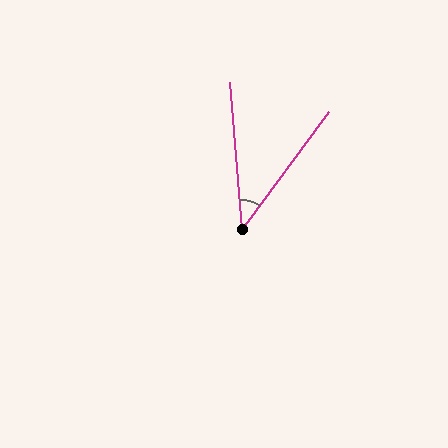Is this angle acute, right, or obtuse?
It is acute.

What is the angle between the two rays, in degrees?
Approximately 41 degrees.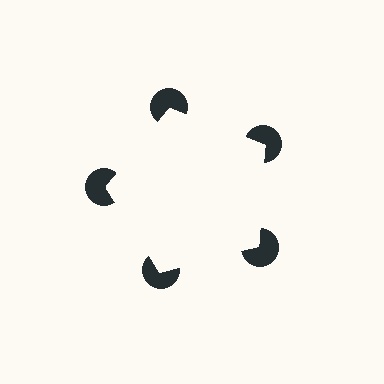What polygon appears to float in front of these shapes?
An illusory pentagon — its edges are inferred from the aligned wedge cuts in the pac-man discs, not physically drawn.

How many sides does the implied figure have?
5 sides.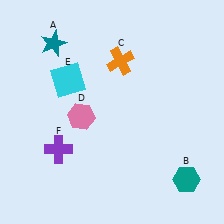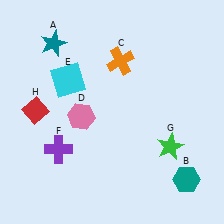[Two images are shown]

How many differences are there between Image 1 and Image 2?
There are 2 differences between the two images.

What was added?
A green star (G), a red diamond (H) were added in Image 2.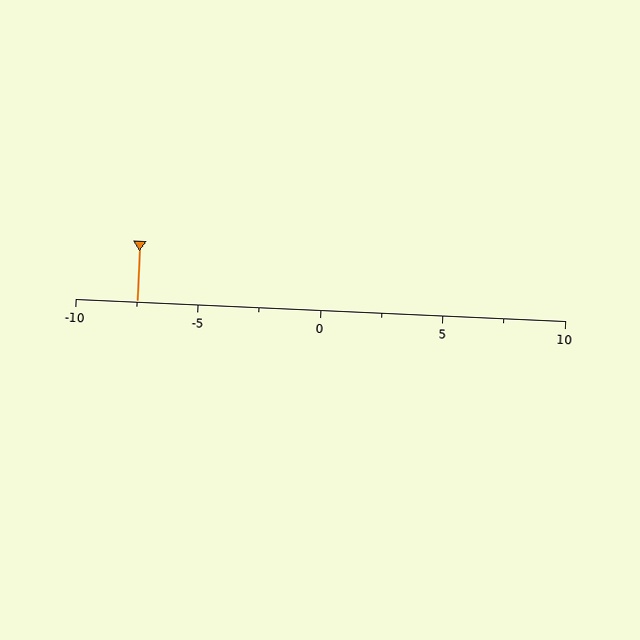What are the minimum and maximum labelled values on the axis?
The axis runs from -10 to 10.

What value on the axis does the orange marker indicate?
The marker indicates approximately -7.5.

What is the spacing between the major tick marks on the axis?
The major ticks are spaced 5 apart.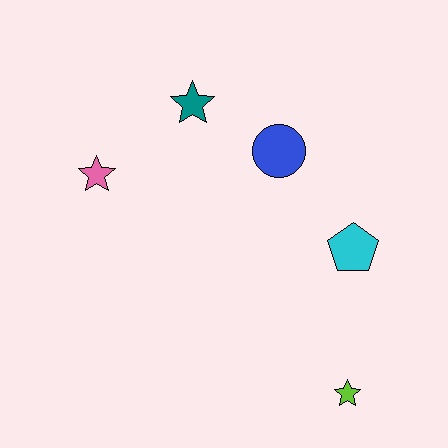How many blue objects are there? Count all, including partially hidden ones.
There is 1 blue object.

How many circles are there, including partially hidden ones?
There is 1 circle.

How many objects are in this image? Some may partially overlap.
There are 5 objects.